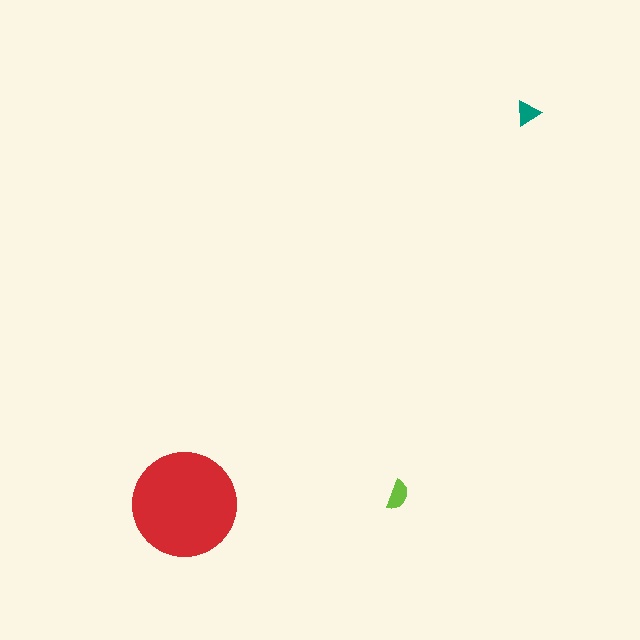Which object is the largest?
The red circle.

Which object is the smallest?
The teal triangle.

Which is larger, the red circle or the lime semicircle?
The red circle.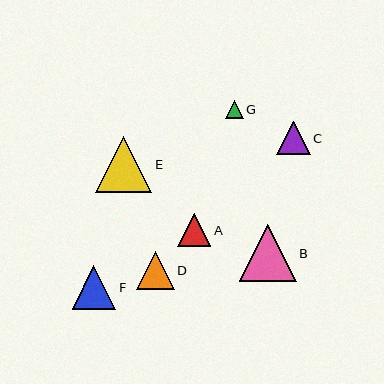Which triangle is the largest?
Triangle B is the largest with a size of approximately 57 pixels.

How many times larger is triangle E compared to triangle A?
Triangle E is approximately 1.7 times the size of triangle A.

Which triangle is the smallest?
Triangle G is the smallest with a size of approximately 18 pixels.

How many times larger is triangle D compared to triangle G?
Triangle D is approximately 2.2 times the size of triangle G.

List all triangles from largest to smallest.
From largest to smallest: B, E, F, D, C, A, G.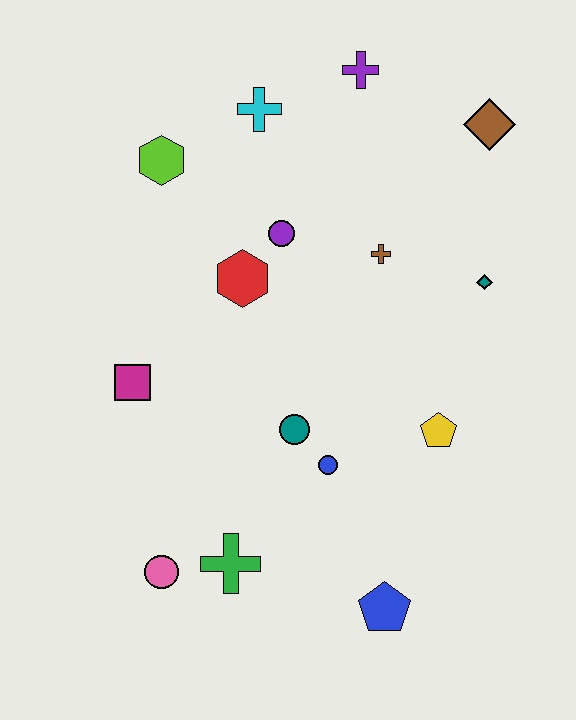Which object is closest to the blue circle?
The teal circle is closest to the blue circle.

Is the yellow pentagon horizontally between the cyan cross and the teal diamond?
Yes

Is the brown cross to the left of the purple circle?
No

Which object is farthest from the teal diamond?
The pink circle is farthest from the teal diamond.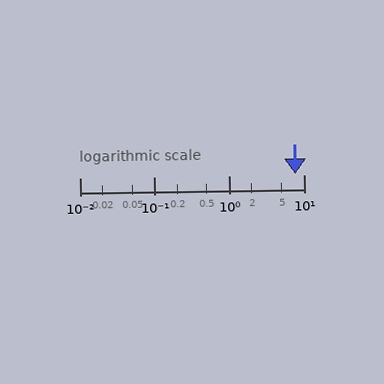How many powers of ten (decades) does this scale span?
The scale spans 3 decades, from 0.01 to 10.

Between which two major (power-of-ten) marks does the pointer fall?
The pointer is between 1 and 10.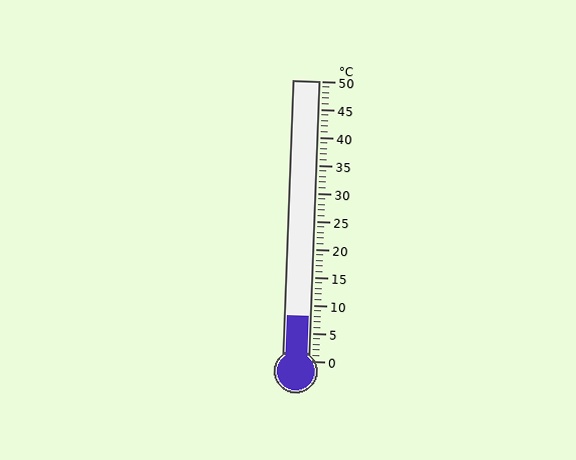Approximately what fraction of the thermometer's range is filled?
The thermometer is filled to approximately 15% of its range.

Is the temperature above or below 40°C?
The temperature is below 40°C.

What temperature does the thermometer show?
The thermometer shows approximately 8°C.